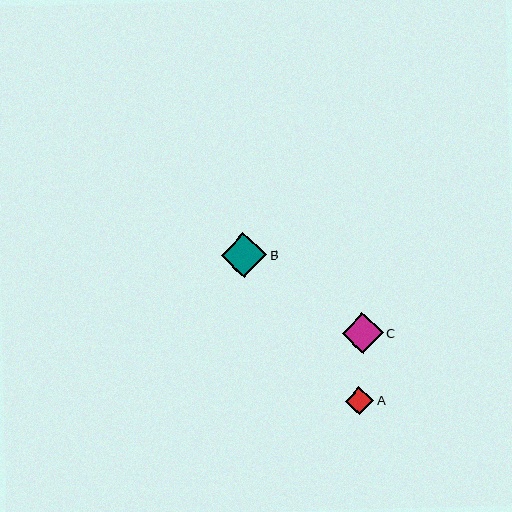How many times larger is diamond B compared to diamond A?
Diamond B is approximately 1.6 times the size of diamond A.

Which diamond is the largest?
Diamond B is the largest with a size of approximately 46 pixels.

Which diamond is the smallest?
Diamond A is the smallest with a size of approximately 28 pixels.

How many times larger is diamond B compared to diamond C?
Diamond B is approximately 1.1 times the size of diamond C.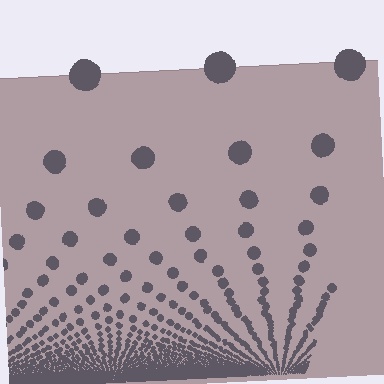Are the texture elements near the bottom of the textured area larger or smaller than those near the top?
Smaller. The gradient is inverted — elements near the bottom are smaller and denser.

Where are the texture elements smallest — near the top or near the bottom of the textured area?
Near the bottom.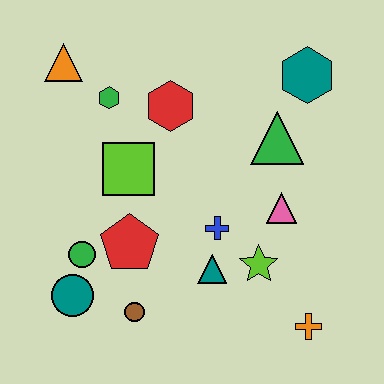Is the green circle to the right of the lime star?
No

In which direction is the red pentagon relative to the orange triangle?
The red pentagon is below the orange triangle.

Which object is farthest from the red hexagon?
The orange cross is farthest from the red hexagon.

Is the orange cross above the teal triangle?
No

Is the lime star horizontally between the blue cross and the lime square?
No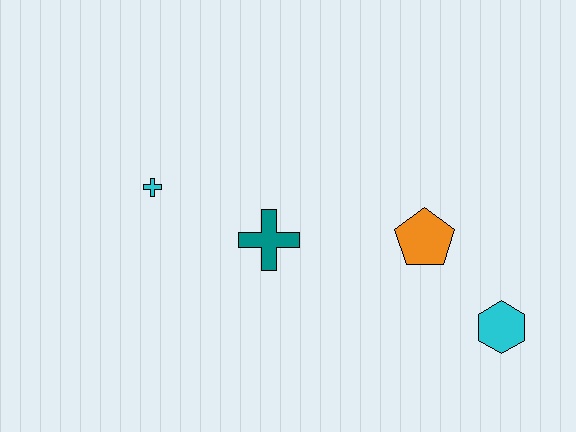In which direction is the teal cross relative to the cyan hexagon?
The teal cross is to the left of the cyan hexagon.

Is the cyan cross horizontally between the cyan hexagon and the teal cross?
No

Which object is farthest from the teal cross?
The cyan hexagon is farthest from the teal cross.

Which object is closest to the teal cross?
The cyan cross is closest to the teal cross.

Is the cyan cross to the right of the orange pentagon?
No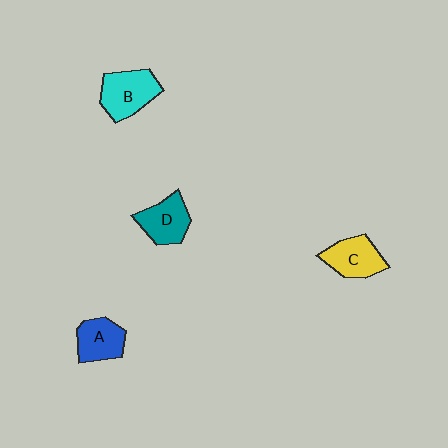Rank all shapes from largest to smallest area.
From largest to smallest: B (cyan), D (teal), C (yellow), A (blue).